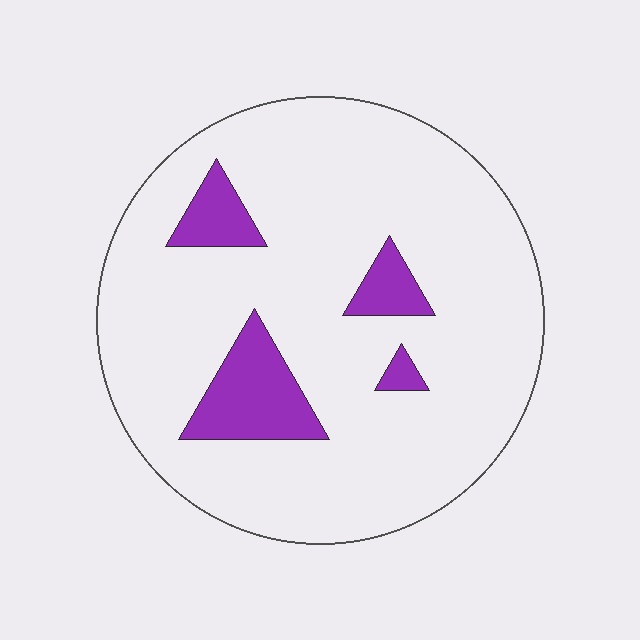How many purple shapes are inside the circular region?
4.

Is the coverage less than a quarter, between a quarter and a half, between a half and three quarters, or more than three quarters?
Less than a quarter.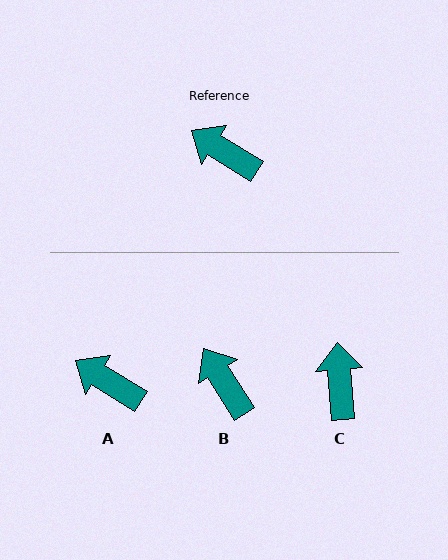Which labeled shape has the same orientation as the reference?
A.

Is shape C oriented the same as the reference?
No, it is off by about 54 degrees.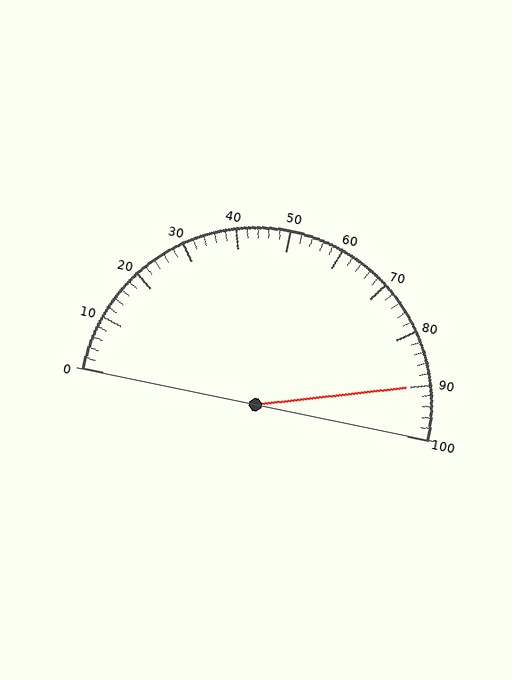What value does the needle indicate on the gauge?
The needle indicates approximately 90.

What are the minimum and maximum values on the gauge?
The gauge ranges from 0 to 100.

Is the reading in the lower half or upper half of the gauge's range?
The reading is in the upper half of the range (0 to 100).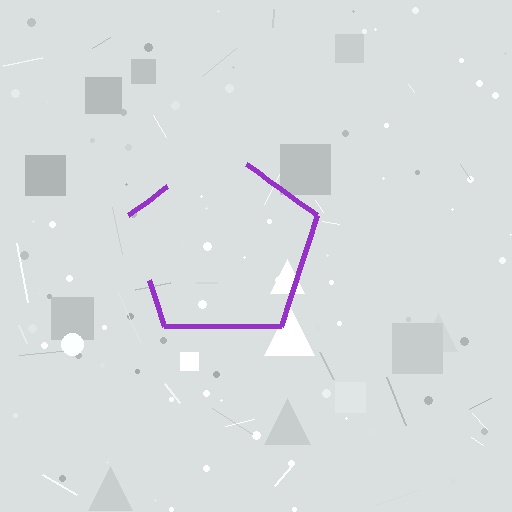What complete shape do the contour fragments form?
The contour fragments form a pentagon.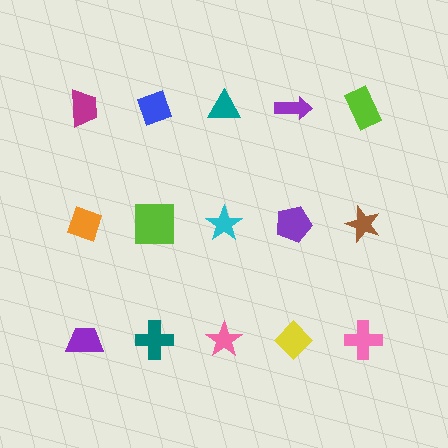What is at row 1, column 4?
A purple arrow.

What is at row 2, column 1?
An orange diamond.